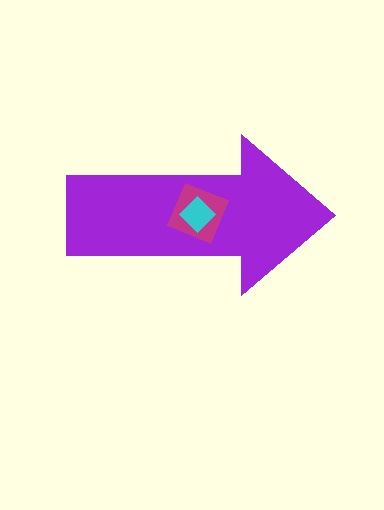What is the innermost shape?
The cyan diamond.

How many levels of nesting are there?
3.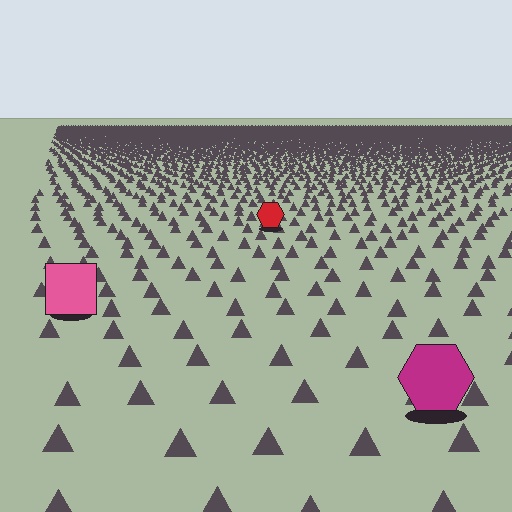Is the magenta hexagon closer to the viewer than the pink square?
Yes. The magenta hexagon is closer — you can tell from the texture gradient: the ground texture is coarser near it.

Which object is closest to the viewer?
The magenta hexagon is closest. The texture marks near it are larger and more spread out.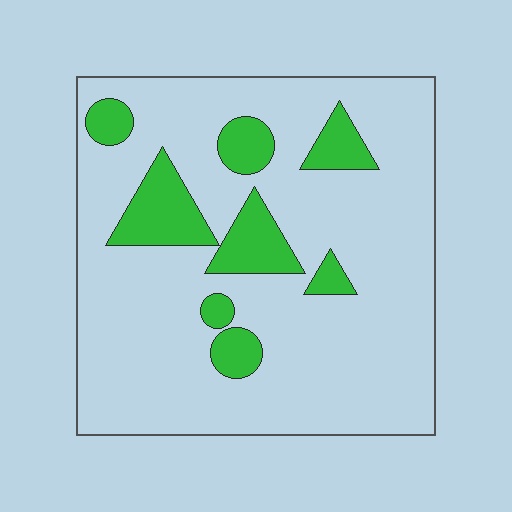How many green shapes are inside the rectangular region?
8.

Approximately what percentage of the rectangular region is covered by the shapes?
Approximately 15%.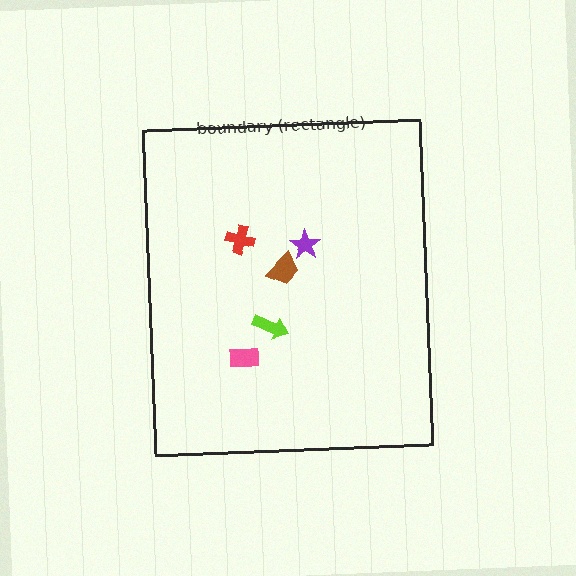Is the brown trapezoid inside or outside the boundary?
Inside.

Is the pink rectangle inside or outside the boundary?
Inside.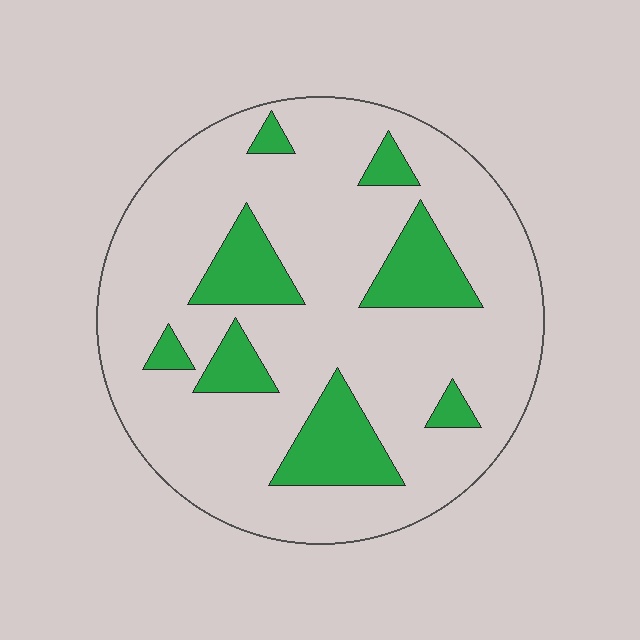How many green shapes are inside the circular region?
8.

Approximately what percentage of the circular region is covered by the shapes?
Approximately 20%.